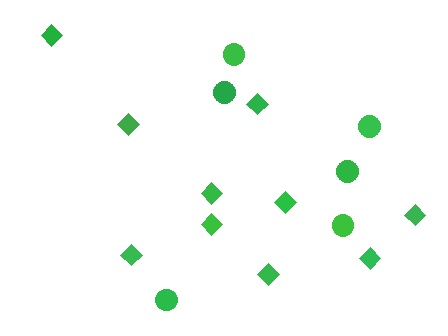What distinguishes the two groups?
There are 2 groups: one group of diamonds (10) and one group of circles (6).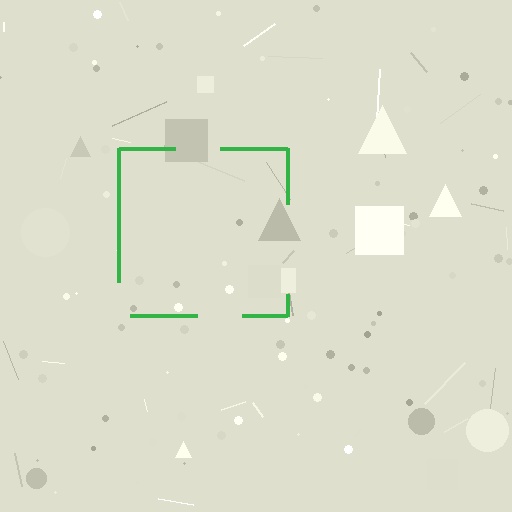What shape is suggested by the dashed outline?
The dashed outline suggests a square.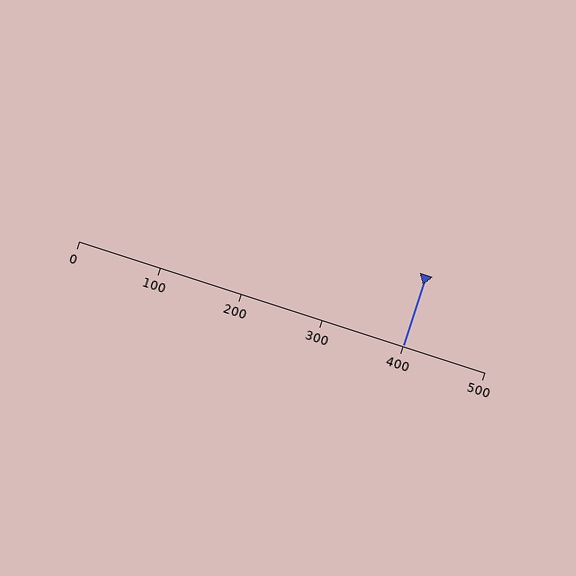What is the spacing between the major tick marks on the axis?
The major ticks are spaced 100 apart.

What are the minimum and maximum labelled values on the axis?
The axis runs from 0 to 500.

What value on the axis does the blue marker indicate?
The marker indicates approximately 400.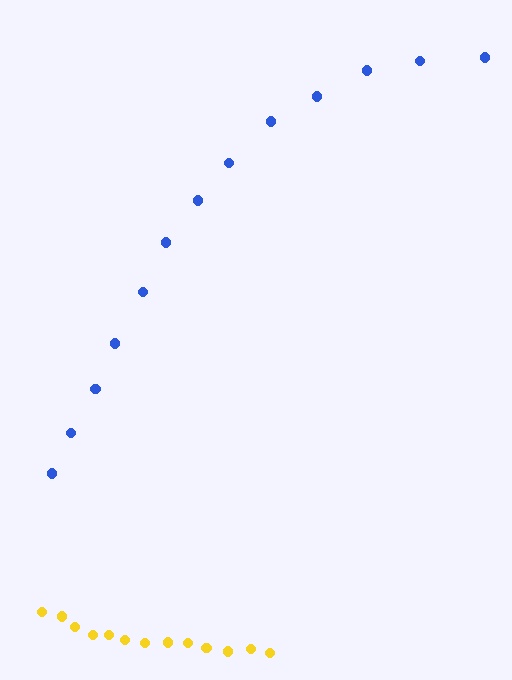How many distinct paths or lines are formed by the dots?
There are 2 distinct paths.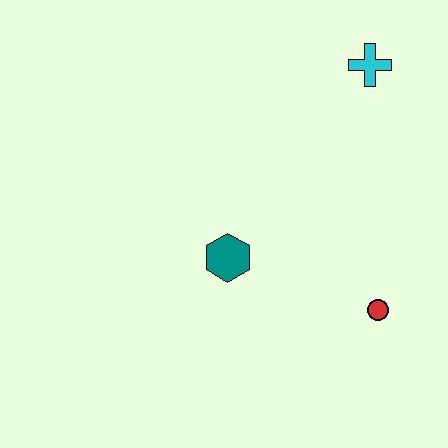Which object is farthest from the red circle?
The cyan cross is farthest from the red circle.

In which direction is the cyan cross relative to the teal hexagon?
The cyan cross is above the teal hexagon.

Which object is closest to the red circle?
The teal hexagon is closest to the red circle.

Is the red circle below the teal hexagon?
Yes